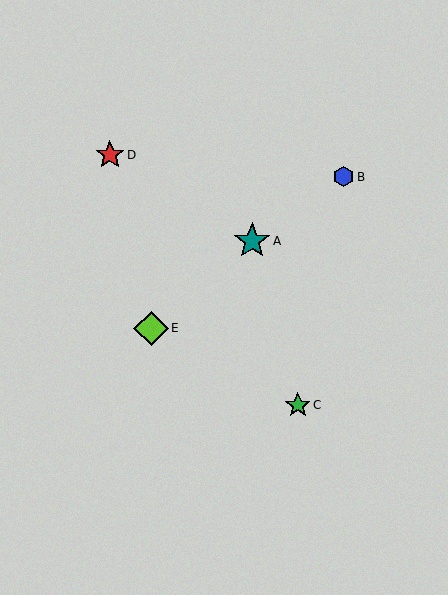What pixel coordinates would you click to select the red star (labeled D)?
Click at (110, 155) to select the red star D.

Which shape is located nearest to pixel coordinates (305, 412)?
The green star (labeled C) at (298, 405) is nearest to that location.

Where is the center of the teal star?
The center of the teal star is at (252, 241).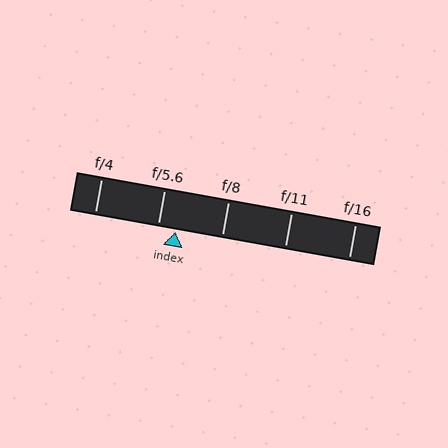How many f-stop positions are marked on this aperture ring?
There are 5 f-stop positions marked.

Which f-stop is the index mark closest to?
The index mark is closest to f/5.6.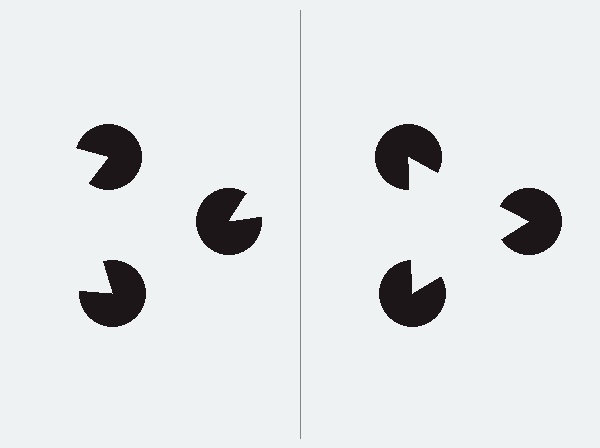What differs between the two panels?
The pac-man discs are positioned identically on both sides; only the wedge orientations differ. On the right they align to a triangle; on the left they are misaligned.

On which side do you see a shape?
An illusory triangle appears on the right side. On the left side the wedge cuts are rotated, so no coherent shape forms.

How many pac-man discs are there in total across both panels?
6 — 3 on each side.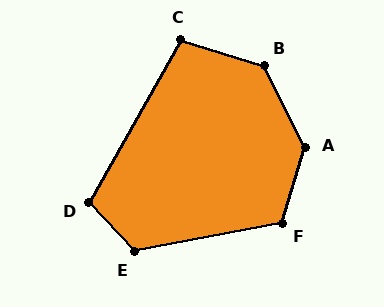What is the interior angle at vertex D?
Approximately 108 degrees (obtuse).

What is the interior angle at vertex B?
Approximately 134 degrees (obtuse).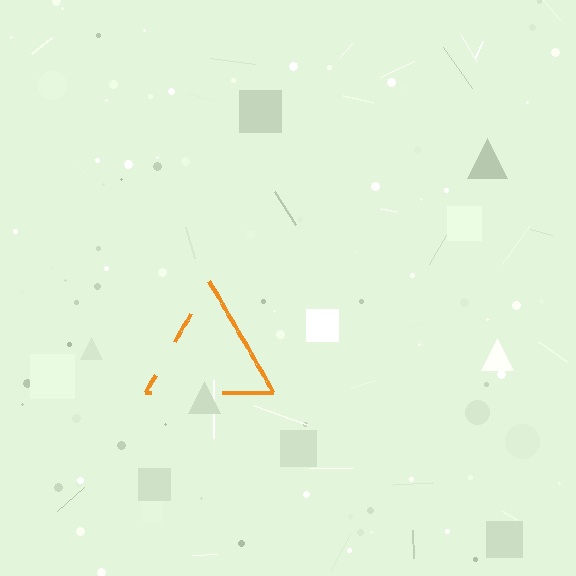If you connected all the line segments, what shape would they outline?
They would outline a triangle.